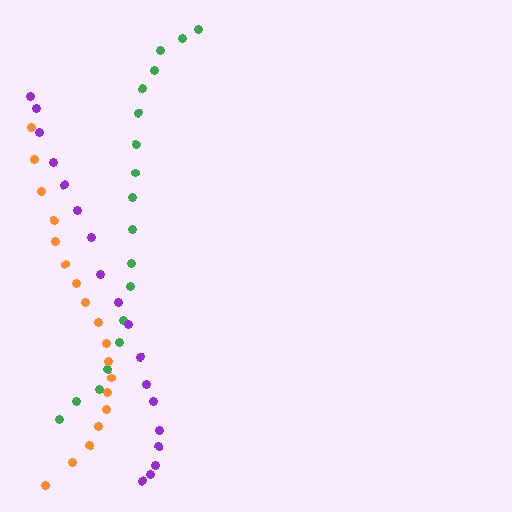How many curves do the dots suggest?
There are 3 distinct paths.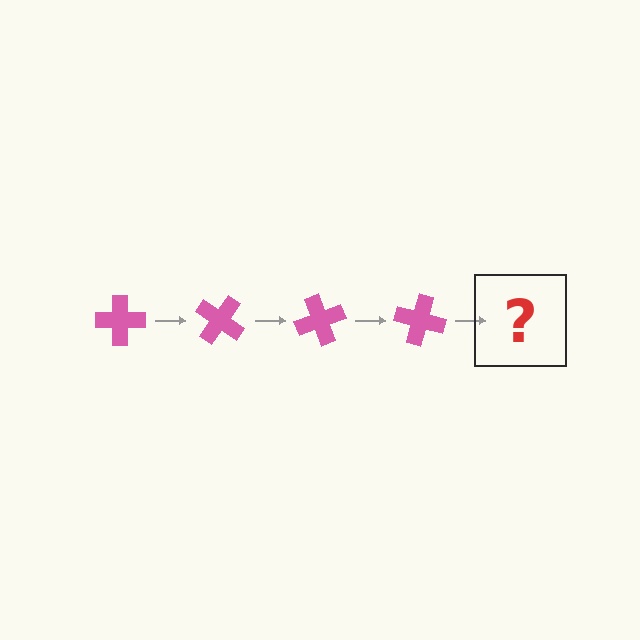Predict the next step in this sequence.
The next step is a pink cross rotated 140 degrees.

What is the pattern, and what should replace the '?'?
The pattern is that the cross rotates 35 degrees each step. The '?' should be a pink cross rotated 140 degrees.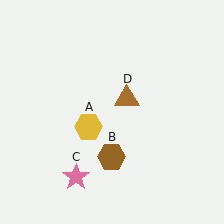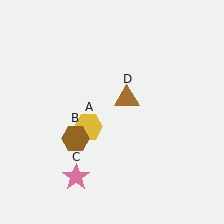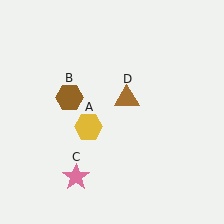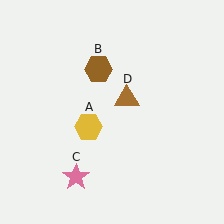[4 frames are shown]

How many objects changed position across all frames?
1 object changed position: brown hexagon (object B).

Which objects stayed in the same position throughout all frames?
Yellow hexagon (object A) and pink star (object C) and brown triangle (object D) remained stationary.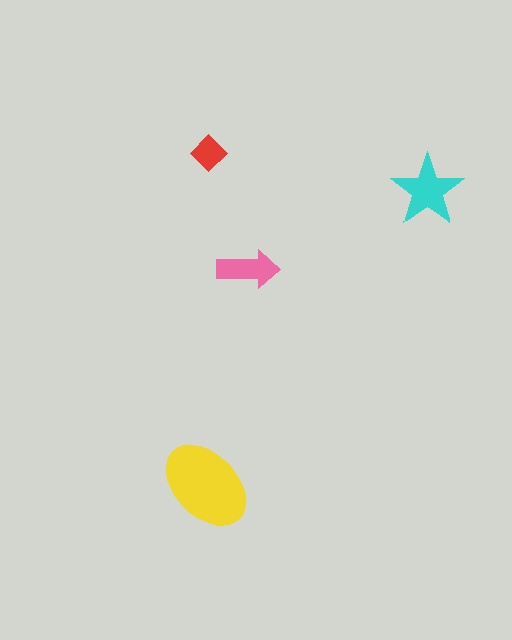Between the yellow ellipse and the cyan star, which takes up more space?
The yellow ellipse.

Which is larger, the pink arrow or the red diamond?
The pink arrow.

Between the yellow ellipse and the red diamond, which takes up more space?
The yellow ellipse.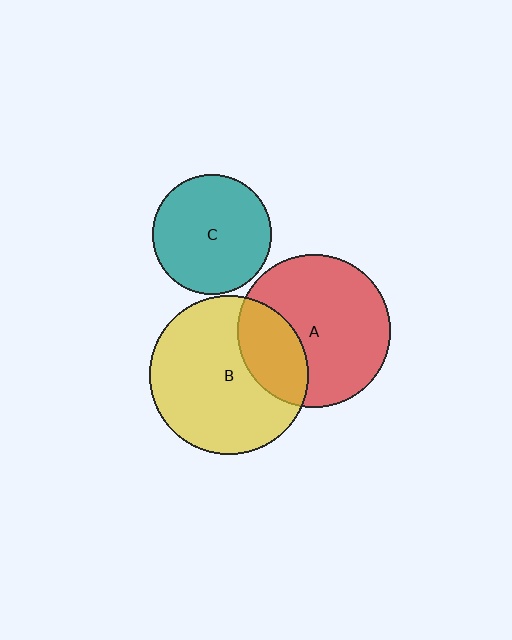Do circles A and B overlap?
Yes.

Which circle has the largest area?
Circle B (yellow).